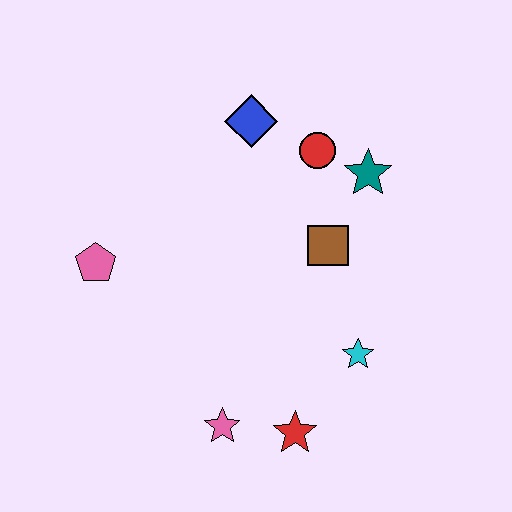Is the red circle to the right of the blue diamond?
Yes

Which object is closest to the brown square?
The teal star is closest to the brown square.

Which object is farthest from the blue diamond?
The red star is farthest from the blue diamond.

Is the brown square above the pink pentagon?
Yes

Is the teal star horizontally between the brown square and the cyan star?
No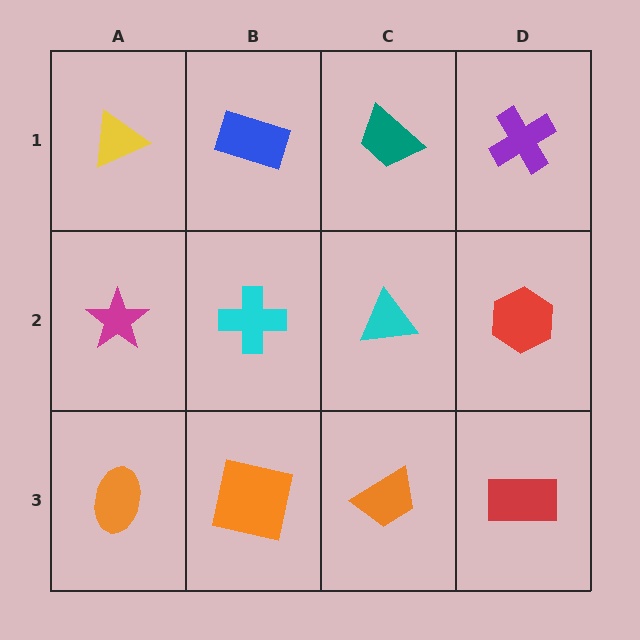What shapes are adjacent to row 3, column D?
A red hexagon (row 2, column D), an orange trapezoid (row 3, column C).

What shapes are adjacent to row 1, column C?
A cyan triangle (row 2, column C), a blue rectangle (row 1, column B), a purple cross (row 1, column D).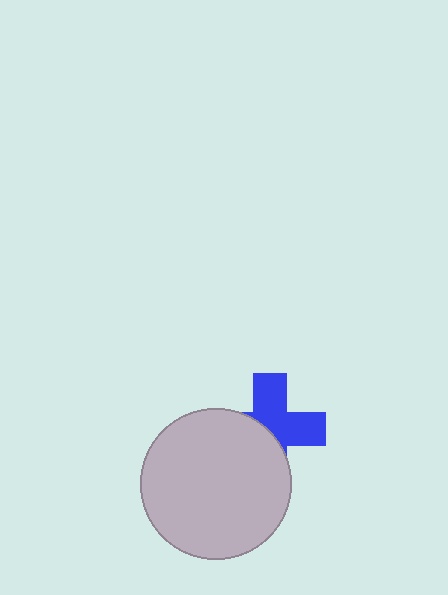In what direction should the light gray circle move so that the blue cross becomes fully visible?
The light gray circle should move toward the lower-left. That is the shortest direction to clear the overlap and leave the blue cross fully visible.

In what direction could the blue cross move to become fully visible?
The blue cross could move toward the upper-right. That would shift it out from behind the light gray circle entirely.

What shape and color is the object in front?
The object in front is a light gray circle.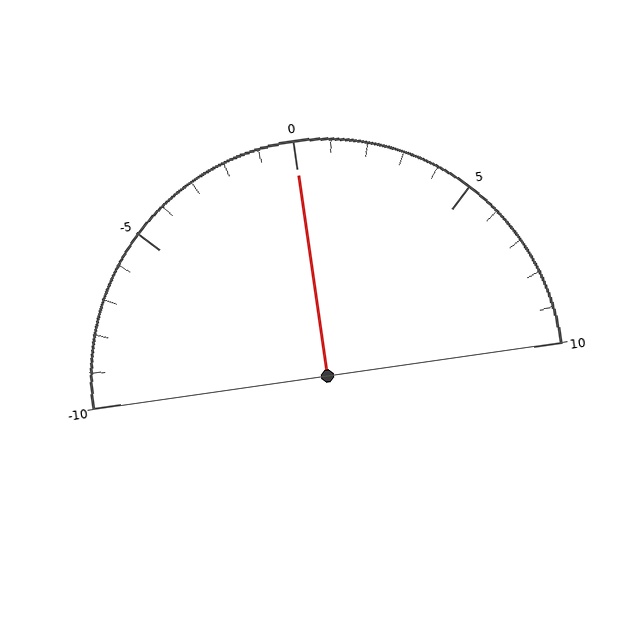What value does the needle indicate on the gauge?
The needle indicates approximately 0.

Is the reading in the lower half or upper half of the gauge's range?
The reading is in the upper half of the range (-10 to 10).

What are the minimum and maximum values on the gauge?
The gauge ranges from -10 to 10.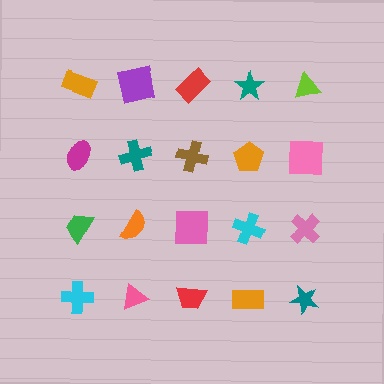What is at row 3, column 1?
A green trapezoid.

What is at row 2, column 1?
A magenta ellipse.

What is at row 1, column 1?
An orange rectangle.